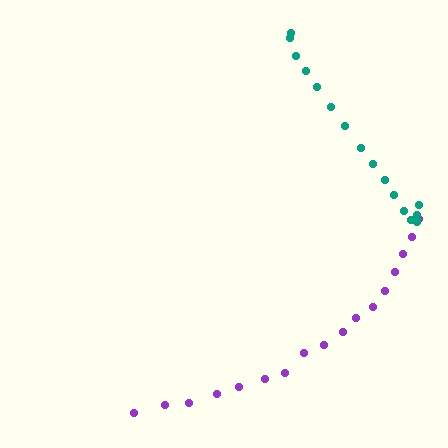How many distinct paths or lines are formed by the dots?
There are 2 distinct paths.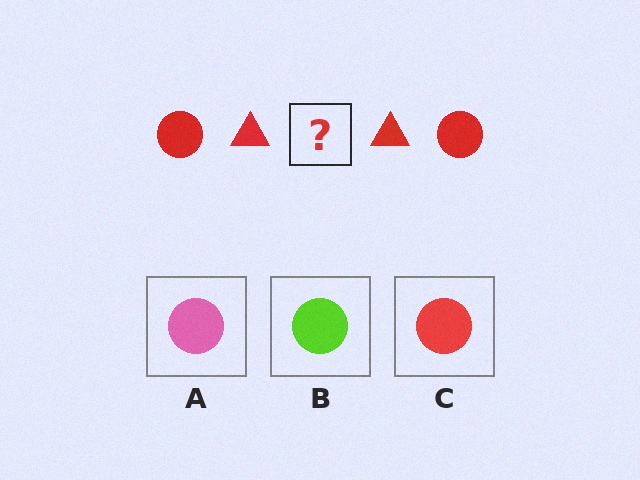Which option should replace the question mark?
Option C.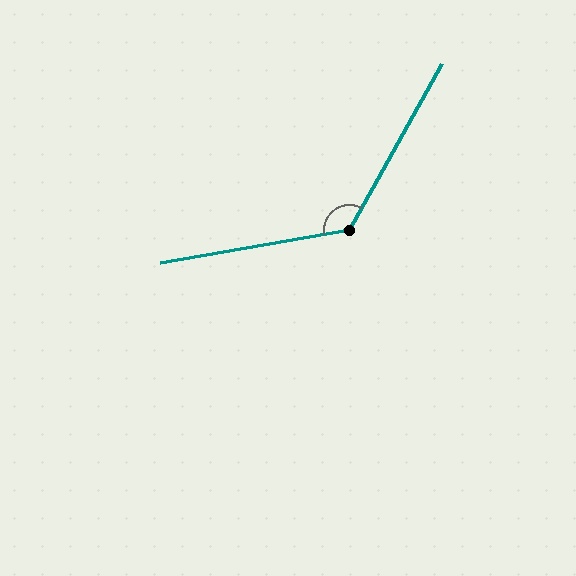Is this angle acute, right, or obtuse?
It is obtuse.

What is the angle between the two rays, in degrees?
Approximately 129 degrees.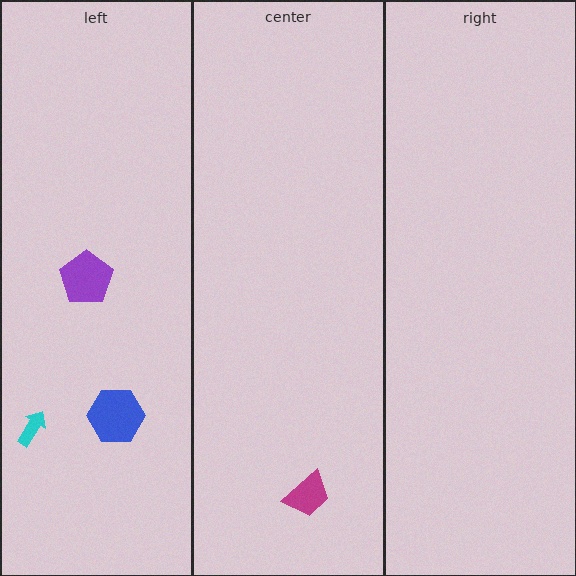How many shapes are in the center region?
1.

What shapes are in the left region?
The cyan arrow, the blue hexagon, the purple pentagon.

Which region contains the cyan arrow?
The left region.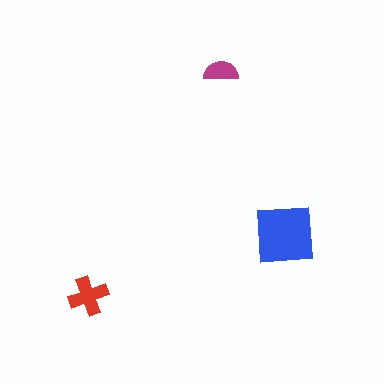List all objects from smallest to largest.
The magenta semicircle, the red cross, the blue square.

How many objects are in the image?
There are 3 objects in the image.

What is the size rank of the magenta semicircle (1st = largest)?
3rd.